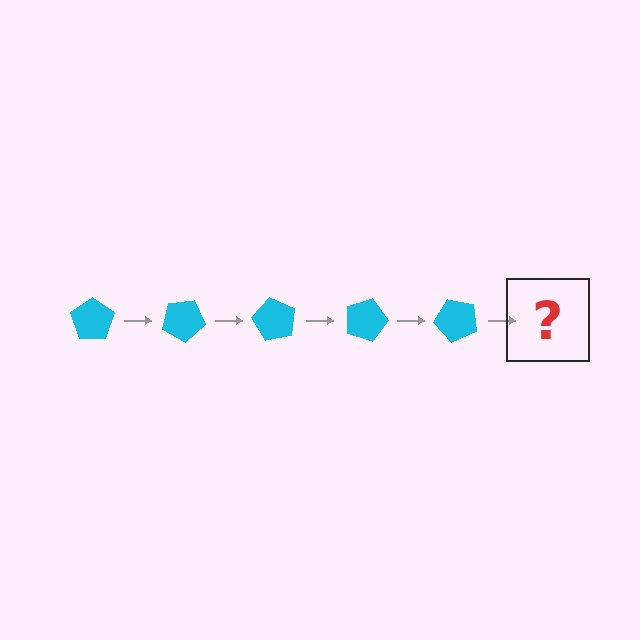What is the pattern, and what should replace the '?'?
The pattern is that the pentagon rotates 30 degrees each step. The '?' should be a cyan pentagon rotated 150 degrees.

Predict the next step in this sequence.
The next step is a cyan pentagon rotated 150 degrees.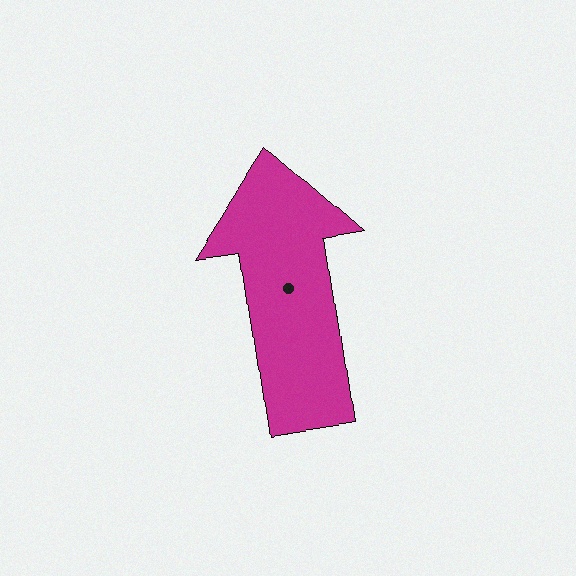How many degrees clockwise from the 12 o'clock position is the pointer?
Approximately 352 degrees.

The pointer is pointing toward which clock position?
Roughly 12 o'clock.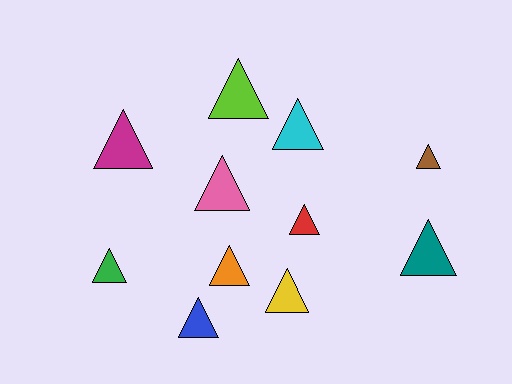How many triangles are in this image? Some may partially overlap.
There are 11 triangles.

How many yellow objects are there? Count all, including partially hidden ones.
There is 1 yellow object.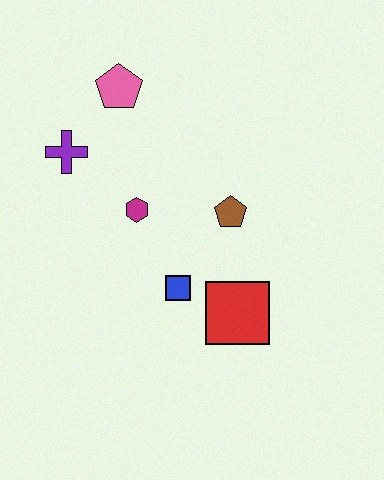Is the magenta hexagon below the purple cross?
Yes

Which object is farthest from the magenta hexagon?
The red square is farthest from the magenta hexagon.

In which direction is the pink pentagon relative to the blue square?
The pink pentagon is above the blue square.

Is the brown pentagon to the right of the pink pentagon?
Yes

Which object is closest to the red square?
The blue square is closest to the red square.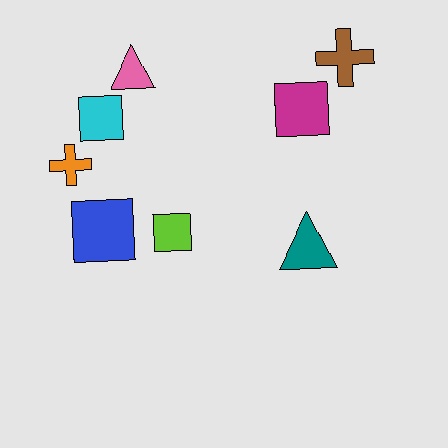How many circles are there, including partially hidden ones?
There are no circles.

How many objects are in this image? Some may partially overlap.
There are 8 objects.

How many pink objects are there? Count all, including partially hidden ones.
There is 1 pink object.